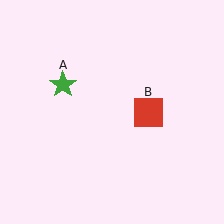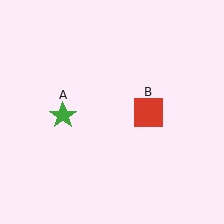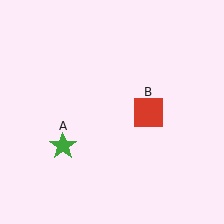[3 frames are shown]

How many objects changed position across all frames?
1 object changed position: green star (object A).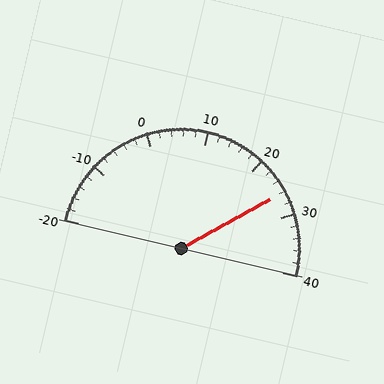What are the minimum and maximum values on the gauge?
The gauge ranges from -20 to 40.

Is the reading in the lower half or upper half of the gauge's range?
The reading is in the upper half of the range (-20 to 40).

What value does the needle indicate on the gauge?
The needle indicates approximately 26.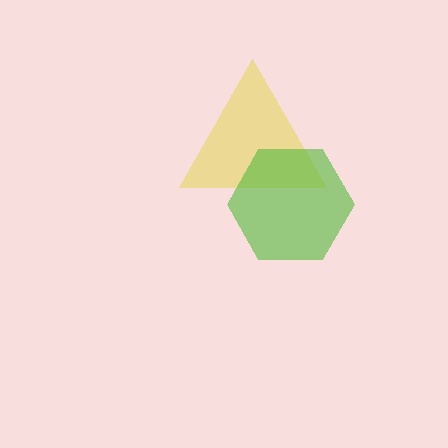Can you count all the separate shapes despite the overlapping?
Yes, there are 2 separate shapes.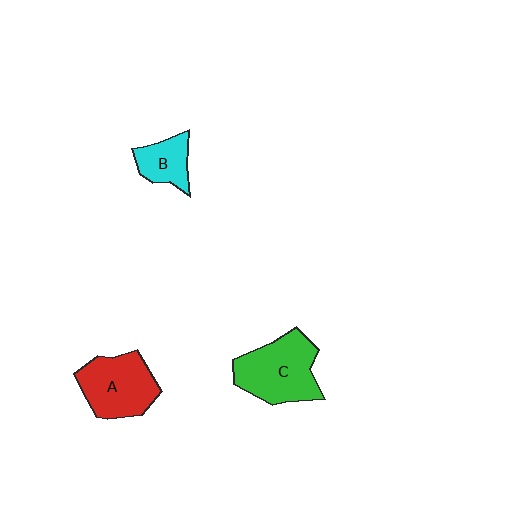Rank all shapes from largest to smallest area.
From largest to smallest: C (green), A (red), B (cyan).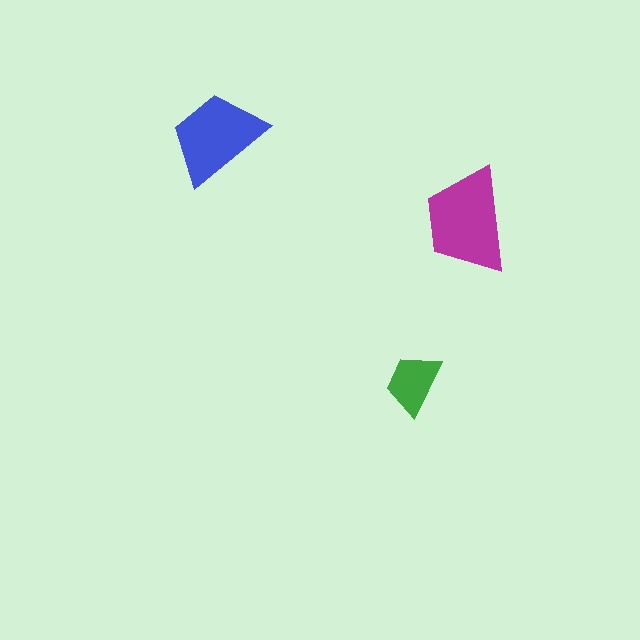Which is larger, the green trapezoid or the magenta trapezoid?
The magenta one.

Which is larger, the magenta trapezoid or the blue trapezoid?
The magenta one.